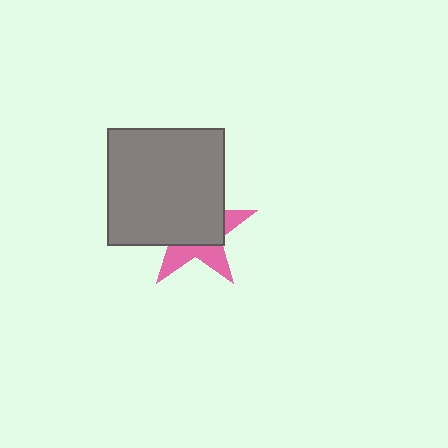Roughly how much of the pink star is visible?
A small part of it is visible (roughly 37%).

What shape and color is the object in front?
The object in front is a gray square.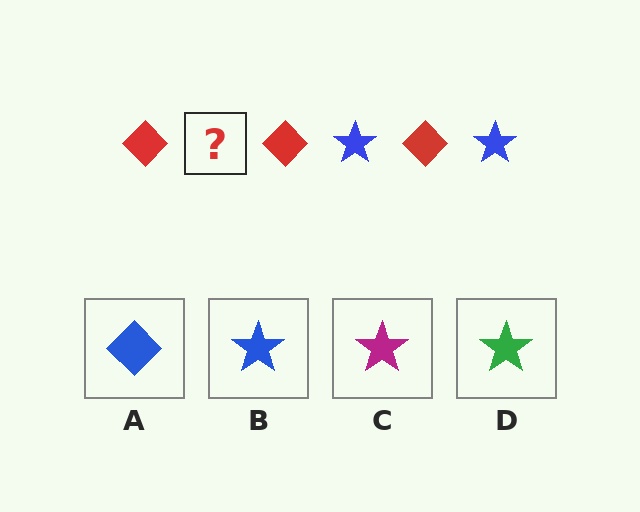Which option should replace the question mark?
Option B.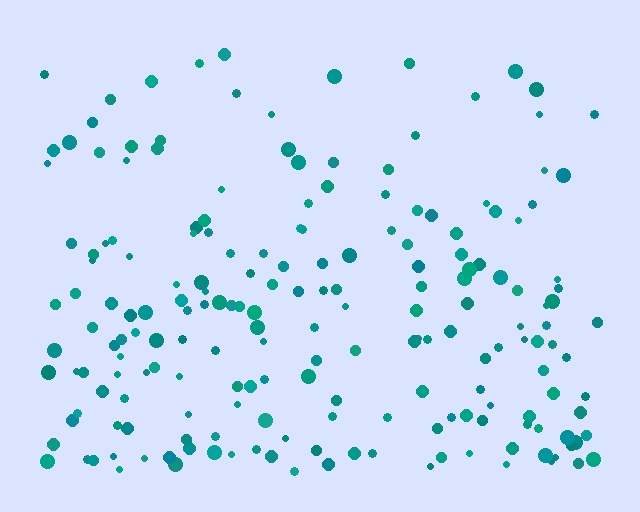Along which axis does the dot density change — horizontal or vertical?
Vertical.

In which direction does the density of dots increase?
From top to bottom, with the bottom side densest.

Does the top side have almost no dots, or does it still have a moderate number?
Still a moderate number, just noticeably fewer than the bottom.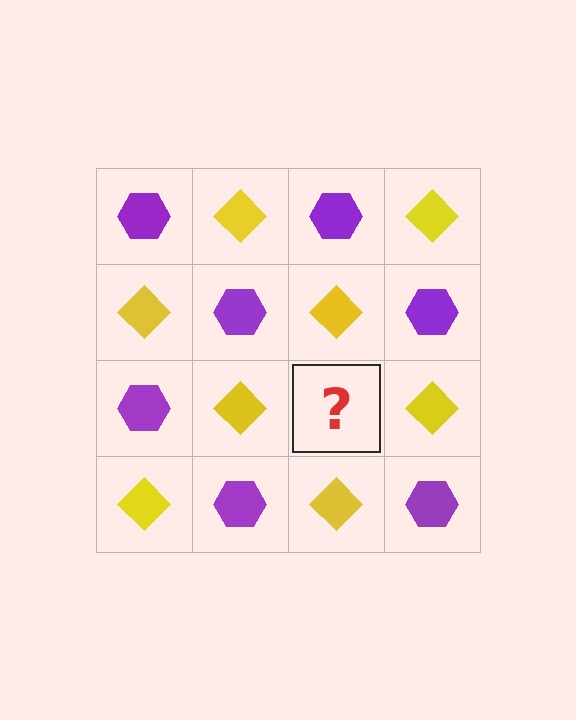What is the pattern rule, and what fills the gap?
The rule is that it alternates purple hexagon and yellow diamond in a checkerboard pattern. The gap should be filled with a purple hexagon.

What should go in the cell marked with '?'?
The missing cell should contain a purple hexagon.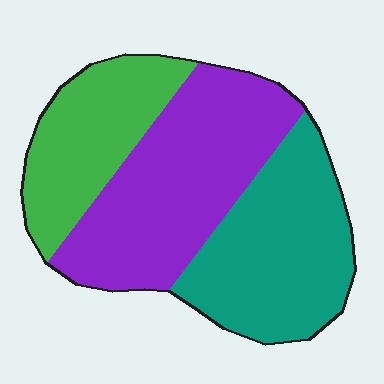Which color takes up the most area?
Purple, at roughly 40%.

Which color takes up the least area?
Green, at roughly 25%.